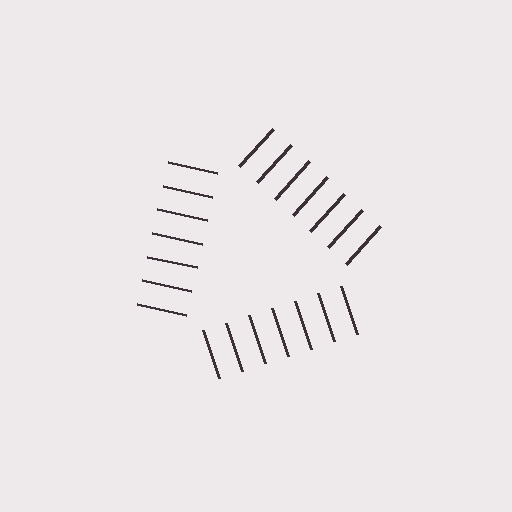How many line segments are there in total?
21 — 7 along each of the 3 edges.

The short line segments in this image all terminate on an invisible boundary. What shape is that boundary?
An illusory triangle — the line segments terminate on its edges but no continuous stroke is drawn.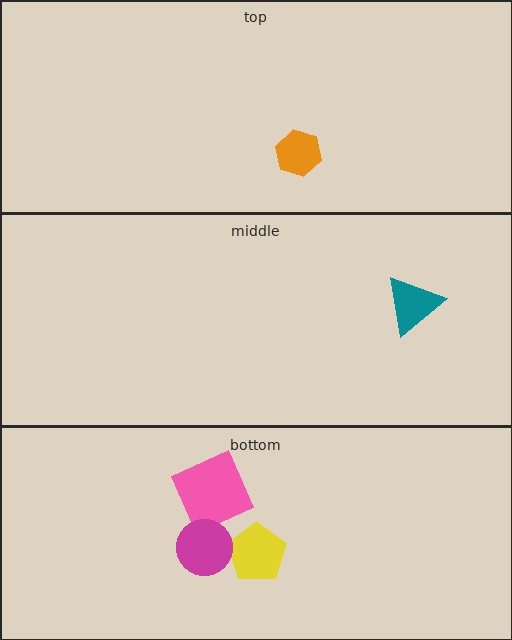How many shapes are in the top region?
1.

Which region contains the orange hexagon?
The top region.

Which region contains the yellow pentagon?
The bottom region.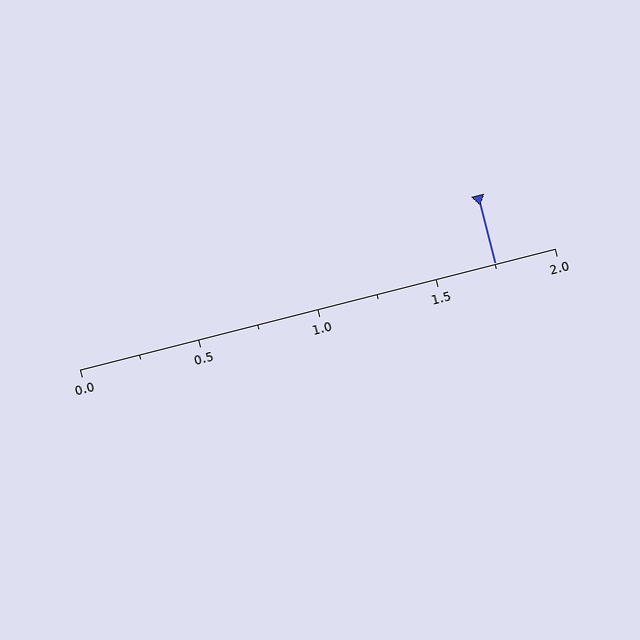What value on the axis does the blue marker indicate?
The marker indicates approximately 1.75.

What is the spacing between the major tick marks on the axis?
The major ticks are spaced 0.5 apart.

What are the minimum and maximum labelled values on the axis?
The axis runs from 0.0 to 2.0.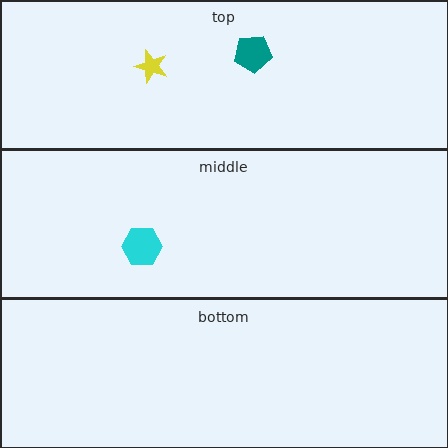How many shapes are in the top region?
2.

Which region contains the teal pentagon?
The top region.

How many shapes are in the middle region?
1.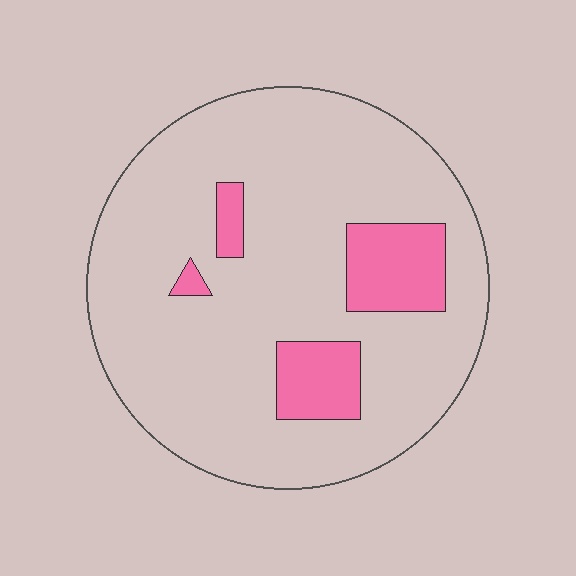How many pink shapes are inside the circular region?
4.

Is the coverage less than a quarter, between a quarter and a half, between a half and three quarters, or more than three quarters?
Less than a quarter.